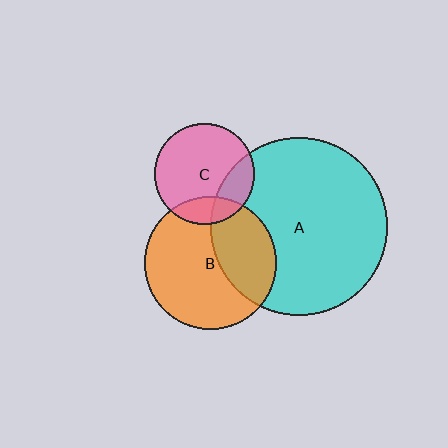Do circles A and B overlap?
Yes.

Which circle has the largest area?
Circle A (cyan).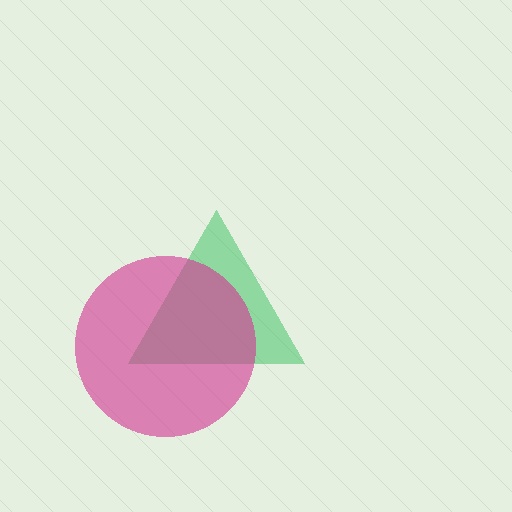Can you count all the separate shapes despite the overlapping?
Yes, there are 2 separate shapes.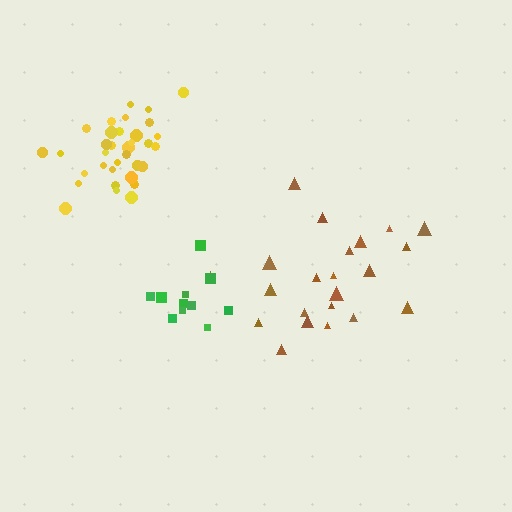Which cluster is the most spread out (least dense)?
Brown.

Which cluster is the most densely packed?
Yellow.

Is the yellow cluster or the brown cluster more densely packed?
Yellow.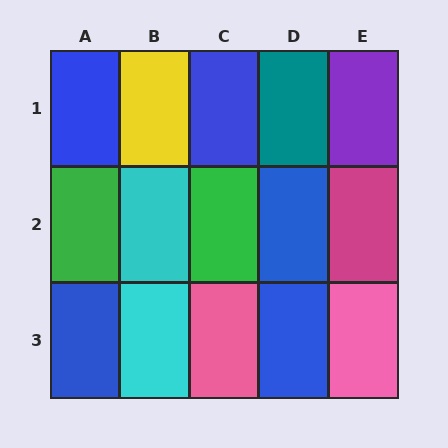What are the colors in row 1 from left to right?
Blue, yellow, blue, teal, purple.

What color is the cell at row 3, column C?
Pink.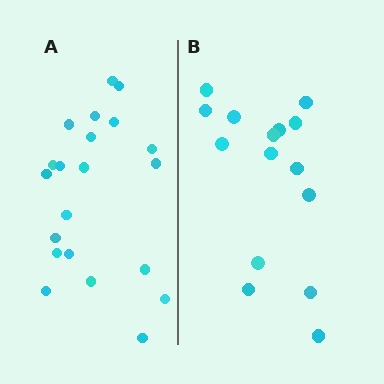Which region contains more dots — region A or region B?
Region A (the left region) has more dots.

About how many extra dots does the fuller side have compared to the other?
Region A has about 6 more dots than region B.